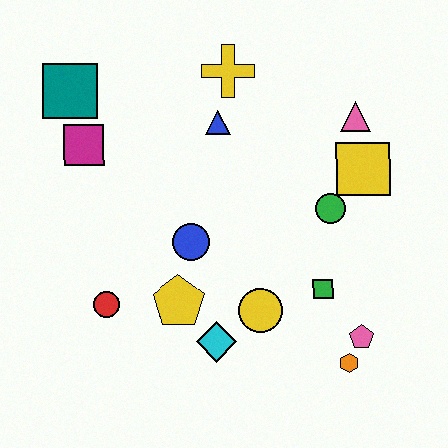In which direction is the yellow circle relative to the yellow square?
The yellow circle is below the yellow square.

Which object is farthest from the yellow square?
The teal square is farthest from the yellow square.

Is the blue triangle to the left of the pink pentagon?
Yes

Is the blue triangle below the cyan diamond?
No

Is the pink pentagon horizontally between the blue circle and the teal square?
No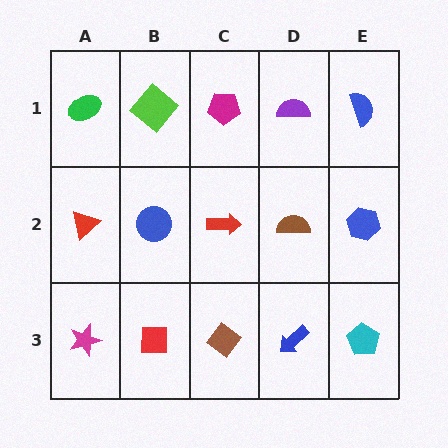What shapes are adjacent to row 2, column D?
A purple semicircle (row 1, column D), a blue arrow (row 3, column D), a red arrow (row 2, column C), a blue hexagon (row 2, column E).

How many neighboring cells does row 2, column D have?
4.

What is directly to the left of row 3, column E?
A blue arrow.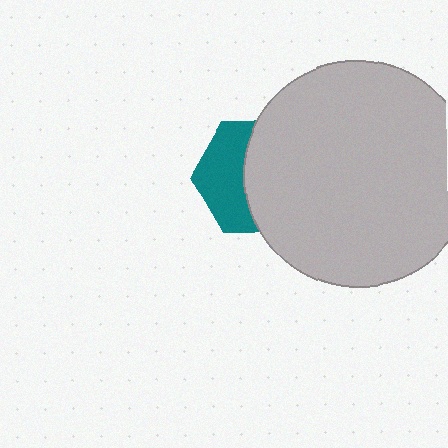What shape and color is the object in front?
The object in front is a light gray circle.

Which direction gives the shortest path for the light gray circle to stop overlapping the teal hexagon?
Moving right gives the shortest separation.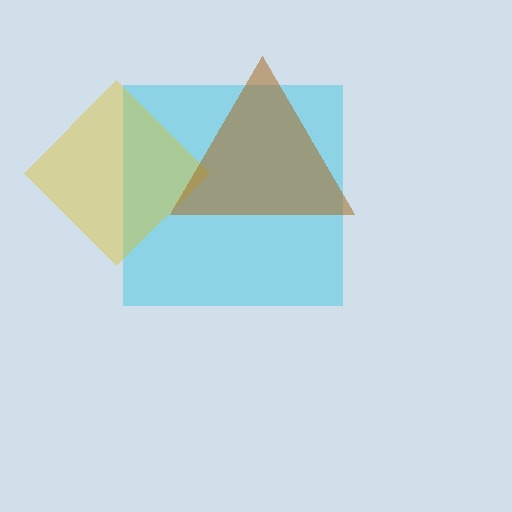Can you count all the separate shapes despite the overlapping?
Yes, there are 3 separate shapes.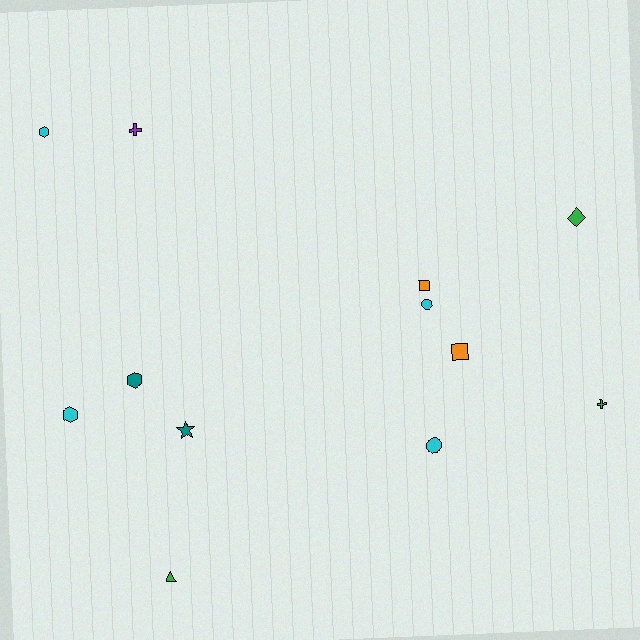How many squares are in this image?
There are 2 squares.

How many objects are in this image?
There are 12 objects.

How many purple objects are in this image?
There is 1 purple object.